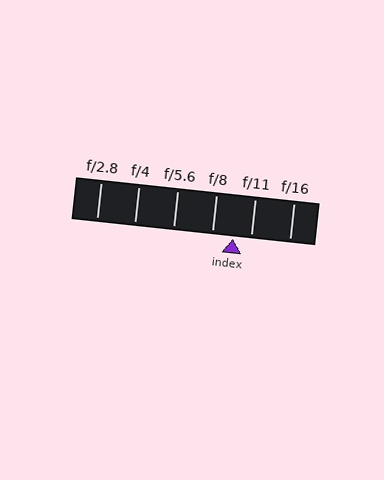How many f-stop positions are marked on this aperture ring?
There are 6 f-stop positions marked.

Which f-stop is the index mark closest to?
The index mark is closest to f/11.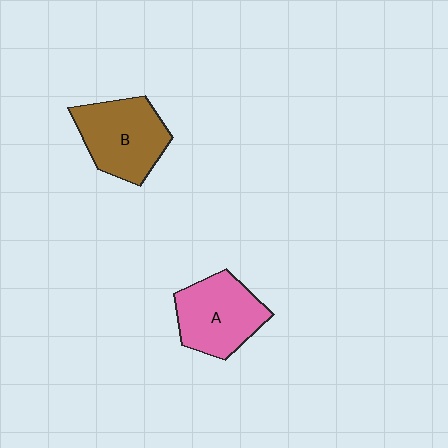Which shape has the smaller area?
Shape A (pink).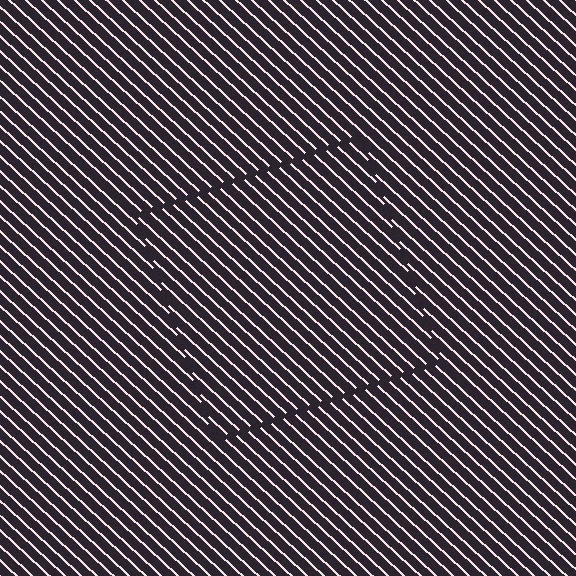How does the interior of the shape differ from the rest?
The interior of the shape contains the same grating, shifted by half a period — the contour is defined by the phase discontinuity where line-ends from the inner and outer gratings abut.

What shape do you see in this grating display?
An illusory square. The interior of the shape contains the same grating, shifted by half a period — the contour is defined by the phase discontinuity where line-ends from the inner and outer gratings abut.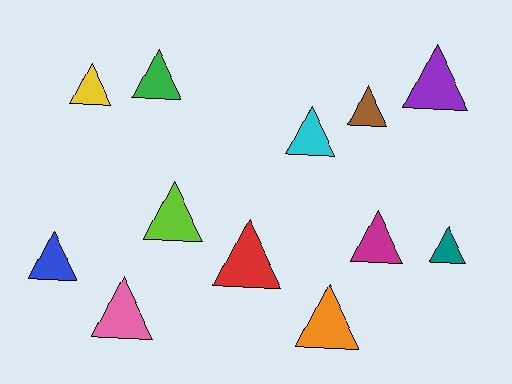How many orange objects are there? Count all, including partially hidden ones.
There is 1 orange object.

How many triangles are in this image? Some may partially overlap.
There are 12 triangles.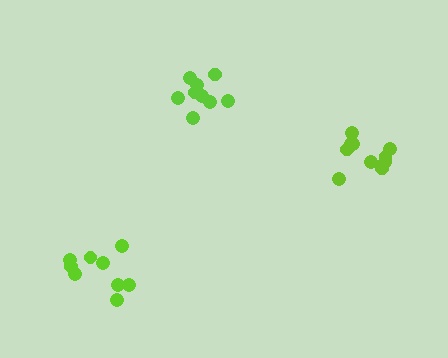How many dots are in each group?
Group 1: 9 dots, Group 2: 9 dots, Group 3: 10 dots (28 total).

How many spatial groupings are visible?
There are 3 spatial groupings.